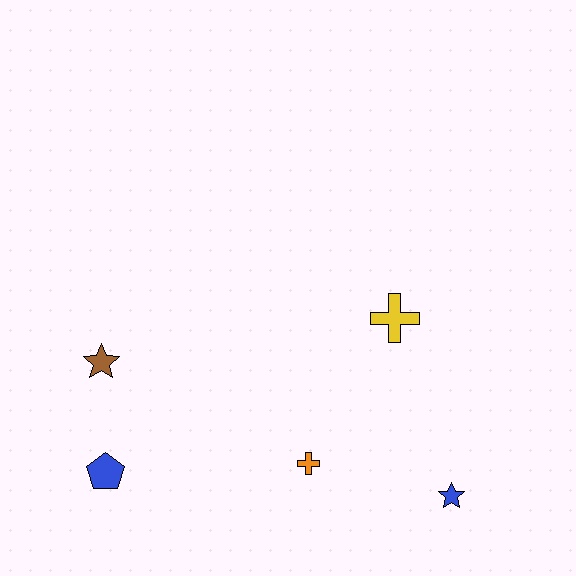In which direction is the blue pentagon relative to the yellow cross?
The blue pentagon is to the left of the yellow cross.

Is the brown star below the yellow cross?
Yes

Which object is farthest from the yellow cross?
The blue pentagon is farthest from the yellow cross.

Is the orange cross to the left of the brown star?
No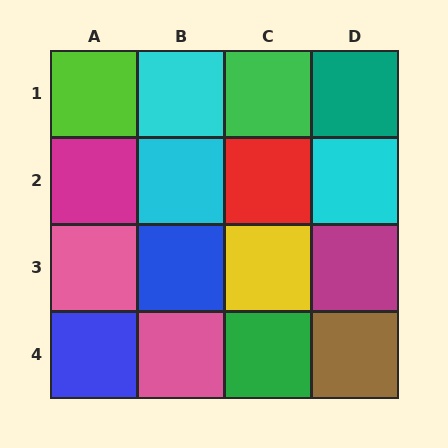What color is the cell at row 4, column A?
Blue.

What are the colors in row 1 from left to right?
Lime, cyan, green, teal.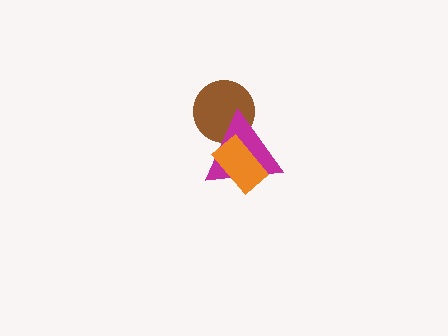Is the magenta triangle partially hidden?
Yes, it is partially covered by another shape.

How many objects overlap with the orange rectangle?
1 object overlaps with the orange rectangle.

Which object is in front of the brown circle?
The magenta triangle is in front of the brown circle.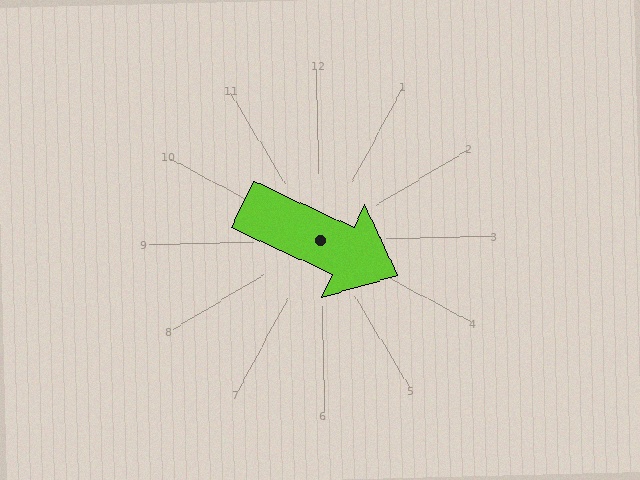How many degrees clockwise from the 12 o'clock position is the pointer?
Approximately 116 degrees.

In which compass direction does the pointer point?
Southeast.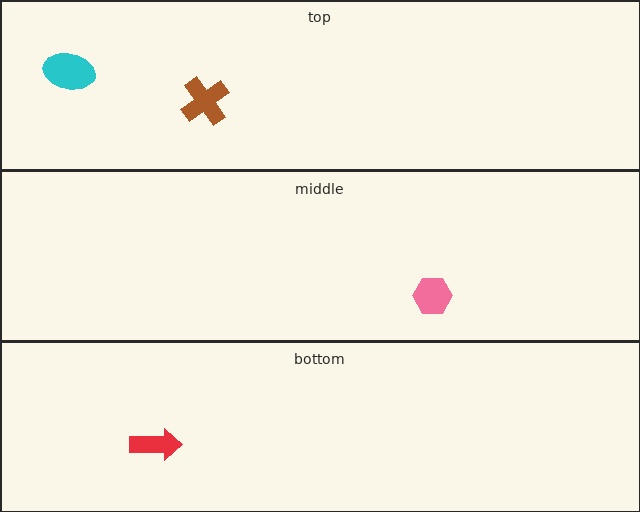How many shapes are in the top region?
2.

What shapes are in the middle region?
The pink hexagon.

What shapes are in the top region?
The cyan ellipse, the brown cross.